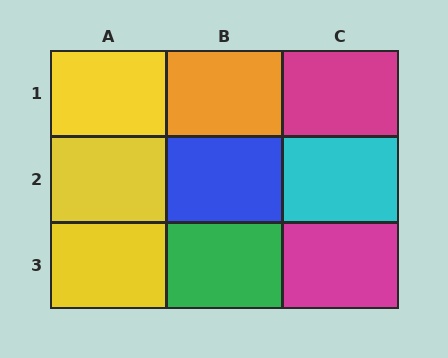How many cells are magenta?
2 cells are magenta.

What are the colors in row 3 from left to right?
Yellow, green, magenta.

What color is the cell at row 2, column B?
Blue.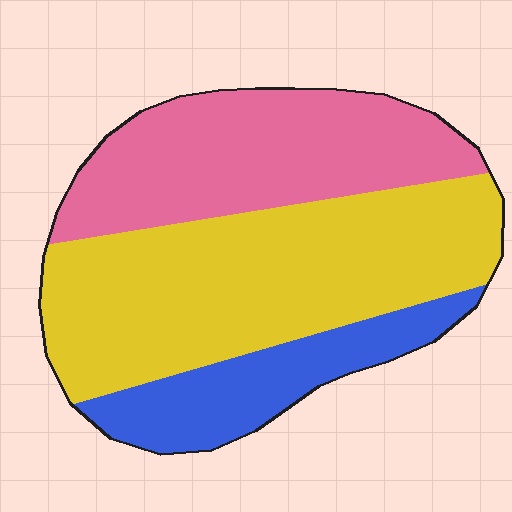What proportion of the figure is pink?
Pink takes up about one third (1/3) of the figure.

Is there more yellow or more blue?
Yellow.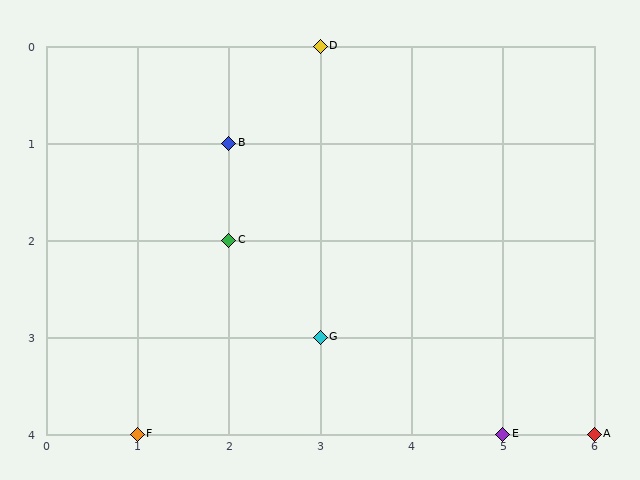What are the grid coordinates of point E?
Point E is at grid coordinates (5, 4).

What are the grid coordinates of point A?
Point A is at grid coordinates (6, 4).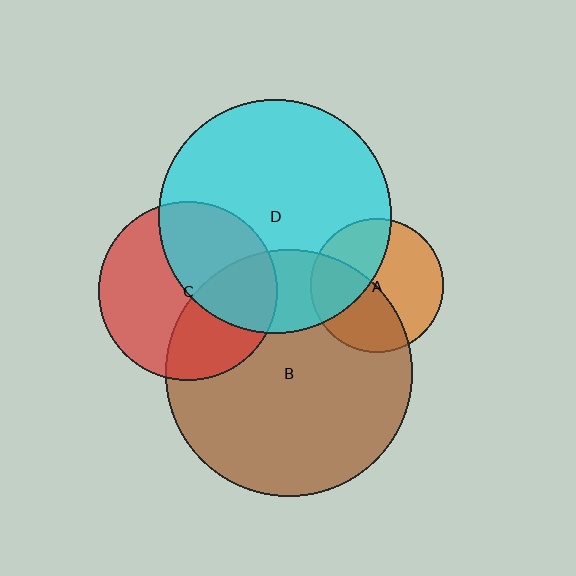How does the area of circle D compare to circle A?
Approximately 3.0 times.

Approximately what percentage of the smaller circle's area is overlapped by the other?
Approximately 40%.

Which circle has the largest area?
Circle B (brown).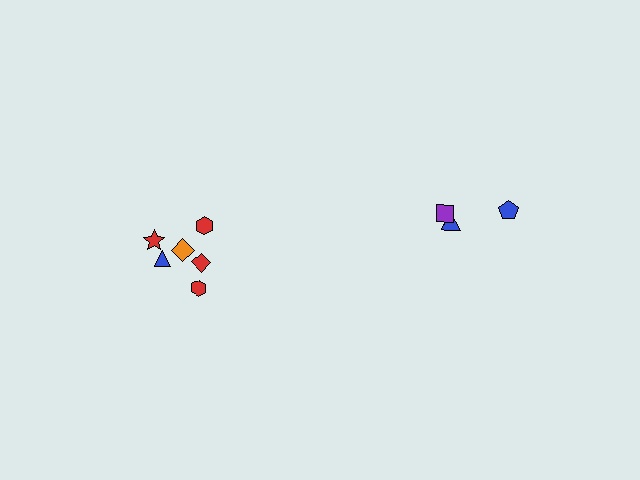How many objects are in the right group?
There are 3 objects.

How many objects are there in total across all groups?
There are 9 objects.